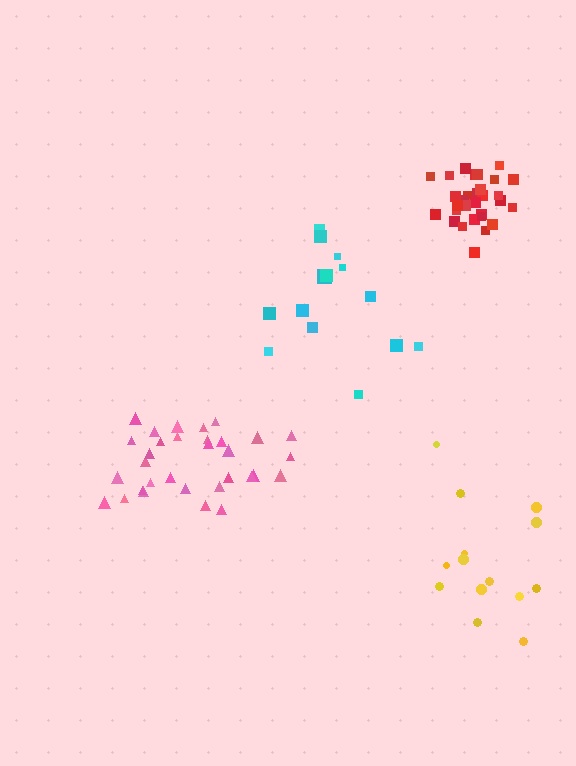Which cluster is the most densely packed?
Red.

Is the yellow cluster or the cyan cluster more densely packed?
Cyan.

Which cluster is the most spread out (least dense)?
Yellow.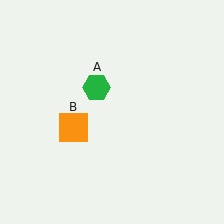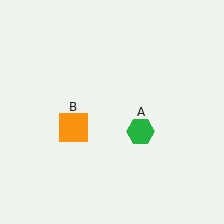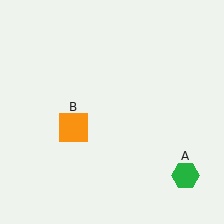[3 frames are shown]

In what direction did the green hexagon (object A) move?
The green hexagon (object A) moved down and to the right.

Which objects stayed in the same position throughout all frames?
Orange square (object B) remained stationary.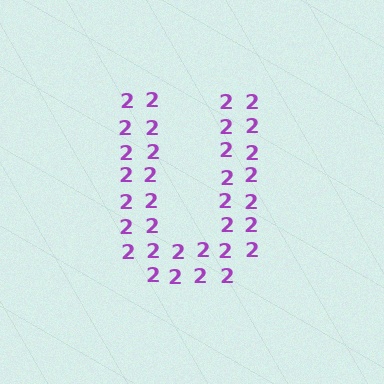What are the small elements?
The small elements are digit 2's.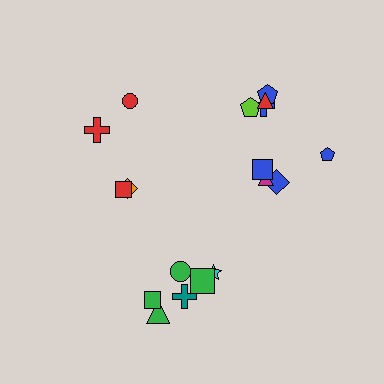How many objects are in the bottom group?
There are 6 objects.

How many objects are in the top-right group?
There are 8 objects.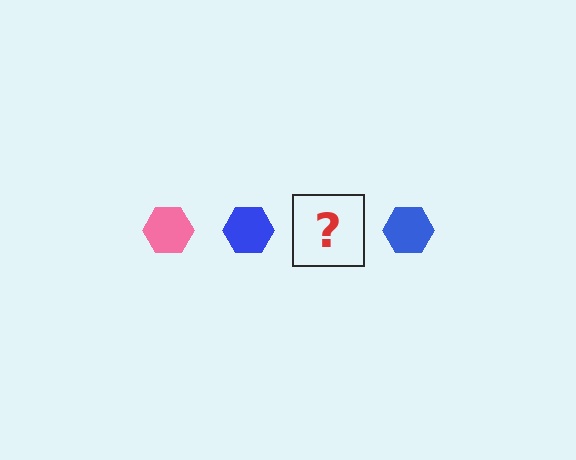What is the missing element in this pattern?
The missing element is a pink hexagon.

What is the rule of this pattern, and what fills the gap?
The rule is that the pattern cycles through pink, blue hexagons. The gap should be filled with a pink hexagon.